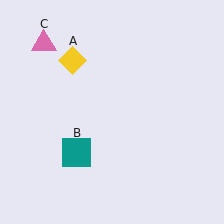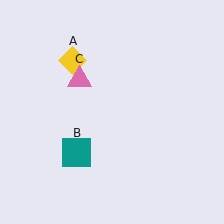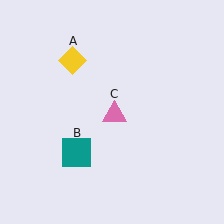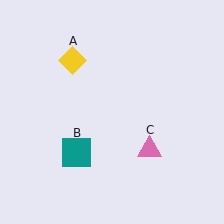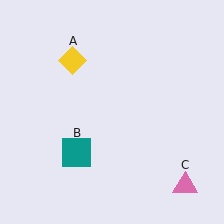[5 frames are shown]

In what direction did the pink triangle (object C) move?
The pink triangle (object C) moved down and to the right.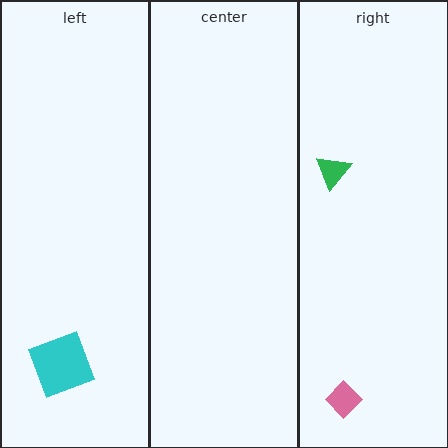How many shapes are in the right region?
2.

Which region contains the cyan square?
The left region.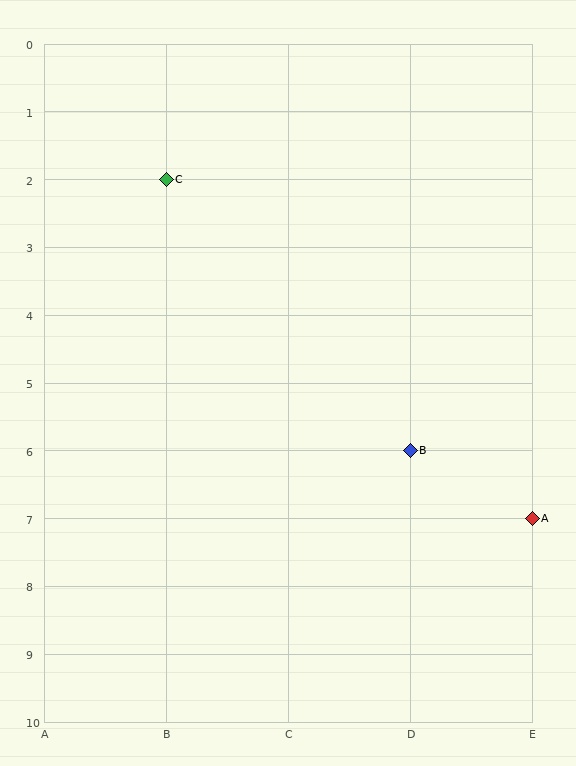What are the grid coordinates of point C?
Point C is at grid coordinates (B, 2).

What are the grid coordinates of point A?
Point A is at grid coordinates (E, 7).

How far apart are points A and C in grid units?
Points A and C are 3 columns and 5 rows apart (about 5.8 grid units diagonally).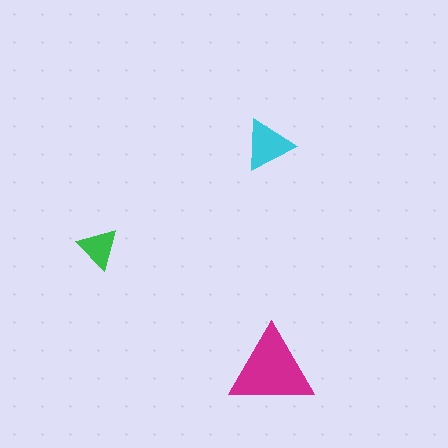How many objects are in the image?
There are 3 objects in the image.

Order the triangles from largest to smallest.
the magenta one, the cyan one, the green one.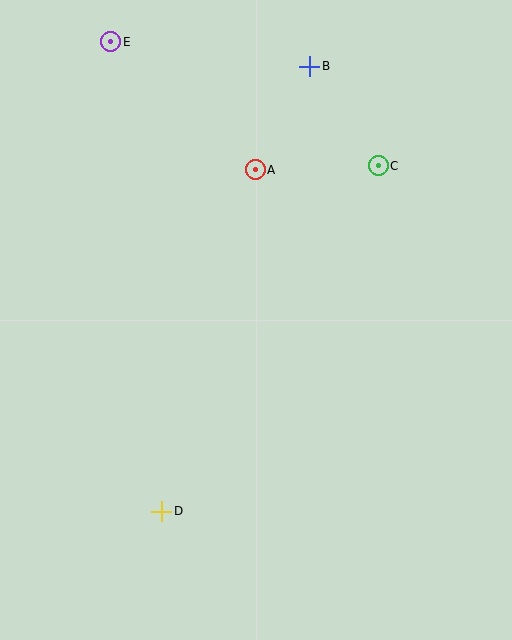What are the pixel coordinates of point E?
Point E is at (111, 42).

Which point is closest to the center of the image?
Point A at (255, 170) is closest to the center.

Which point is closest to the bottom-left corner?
Point D is closest to the bottom-left corner.